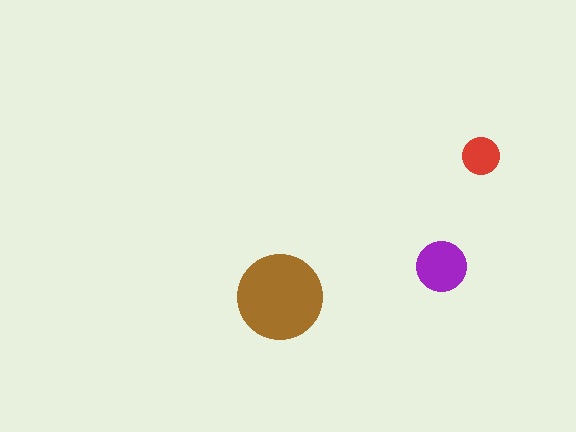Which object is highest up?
The red circle is topmost.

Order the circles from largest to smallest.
the brown one, the purple one, the red one.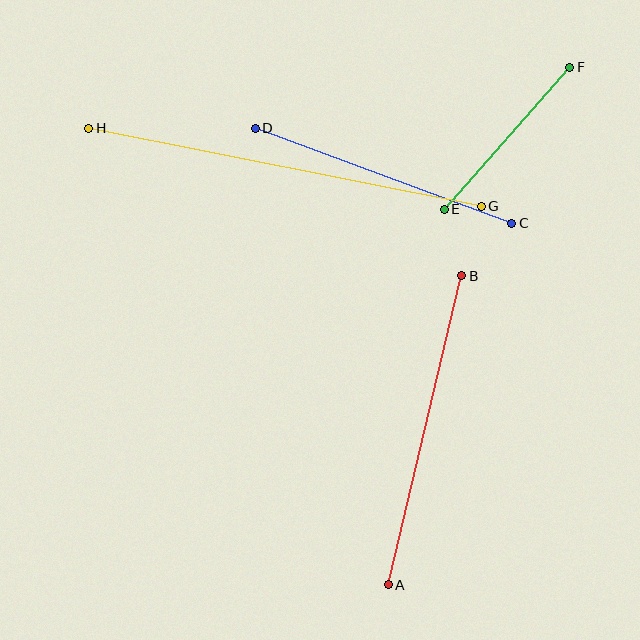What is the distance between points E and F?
The distance is approximately 189 pixels.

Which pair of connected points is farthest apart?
Points G and H are farthest apart.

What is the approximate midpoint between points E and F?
The midpoint is at approximately (507, 138) pixels.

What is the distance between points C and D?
The distance is approximately 274 pixels.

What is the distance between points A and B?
The distance is approximately 317 pixels.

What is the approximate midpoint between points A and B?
The midpoint is at approximately (425, 430) pixels.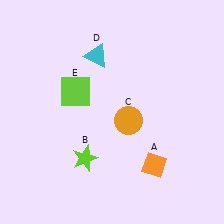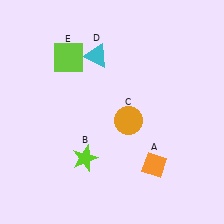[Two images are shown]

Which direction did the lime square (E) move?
The lime square (E) moved up.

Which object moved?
The lime square (E) moved up.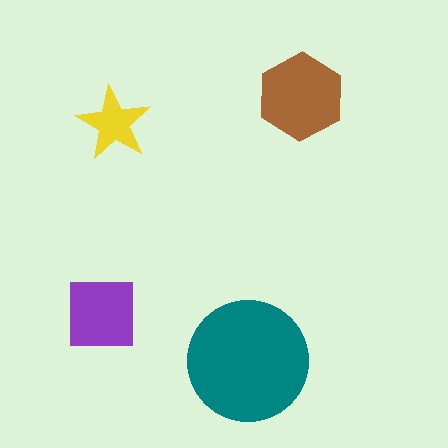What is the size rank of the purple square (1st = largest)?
3rd.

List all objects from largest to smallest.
The teal circle, the brown hexagon, the purple square, the yellow star.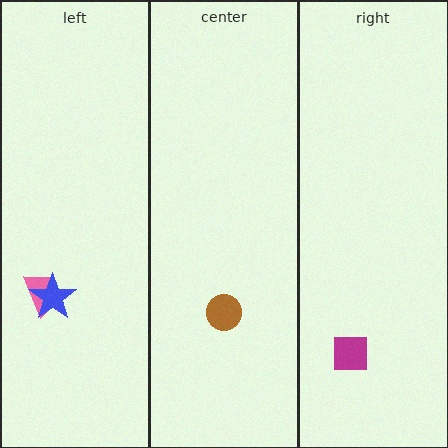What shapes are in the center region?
The brown circle.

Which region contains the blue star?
The left region.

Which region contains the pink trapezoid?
The left region.